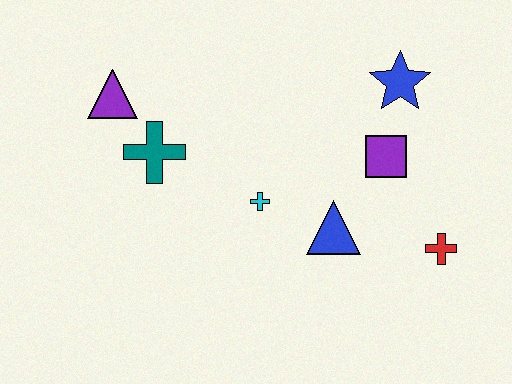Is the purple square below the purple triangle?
Yes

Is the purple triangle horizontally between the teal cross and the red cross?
No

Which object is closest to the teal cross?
The purple triangle is closest to the teal cross.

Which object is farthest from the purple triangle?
The red cross is farthest from the purple triangle.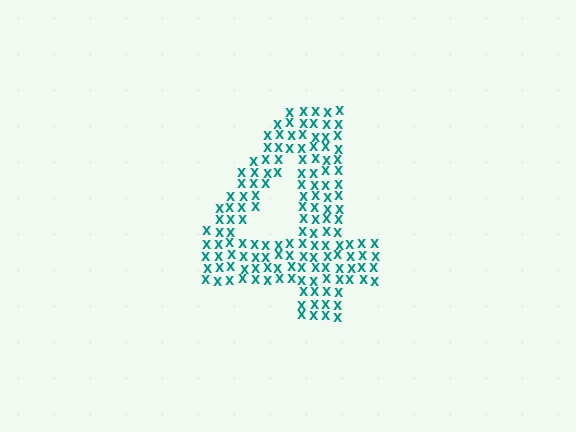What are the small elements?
The small elements are letter X's.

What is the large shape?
The large shape is the digit 4.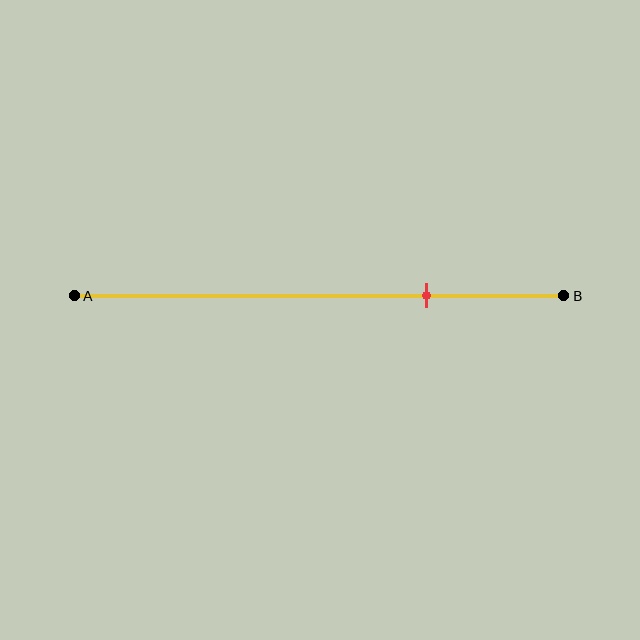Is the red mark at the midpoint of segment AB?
No, the mark is at about 70% from A, not at the 50% midpoint.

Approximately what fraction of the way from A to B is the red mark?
The red mark is approximately 70% of the way from A to B.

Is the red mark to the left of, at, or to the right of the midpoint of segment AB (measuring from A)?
The red mark is to the right of the midpoint of segment AB.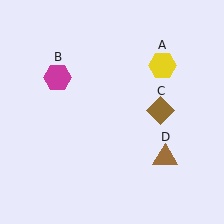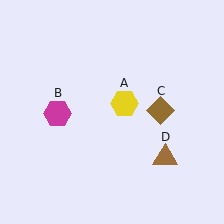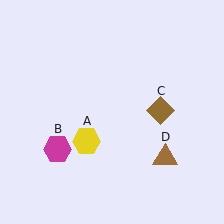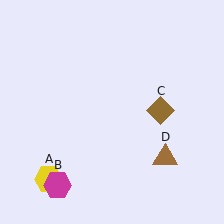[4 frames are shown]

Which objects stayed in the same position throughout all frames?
Brown diamond (object C) and brown triangle (object D) remained stationary.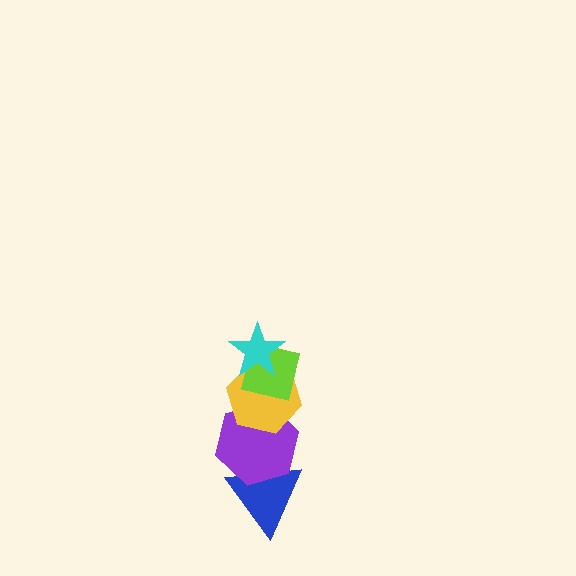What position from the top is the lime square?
The lime square is 2nd from the top.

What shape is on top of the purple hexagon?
The yellow hexagon is on top of the purple hexagon.